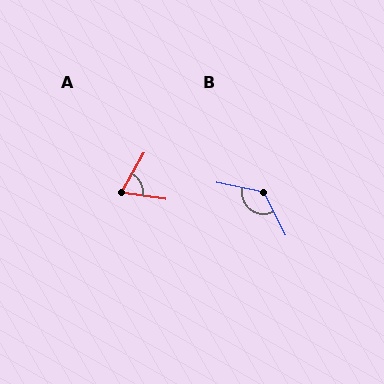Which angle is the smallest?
A, at approximately 69 degrees.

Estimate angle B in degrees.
Approximately 128 degrees.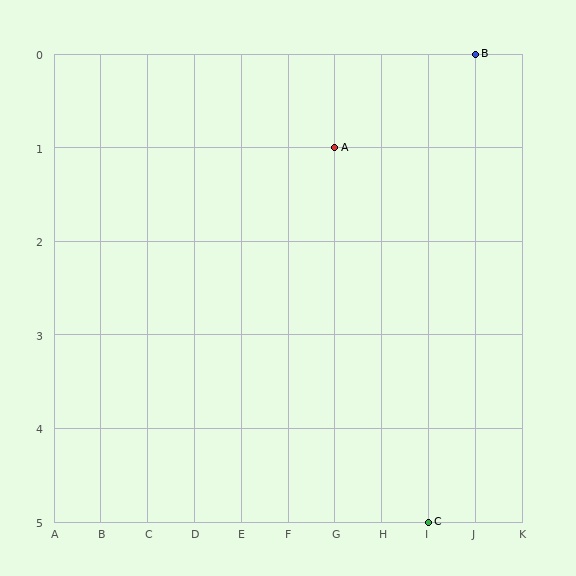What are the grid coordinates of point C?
Point C is at grid coordinates (I, 5).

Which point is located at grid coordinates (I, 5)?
Point C is at (I, 5).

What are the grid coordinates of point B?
Point B is at grid coordinates (J, 0).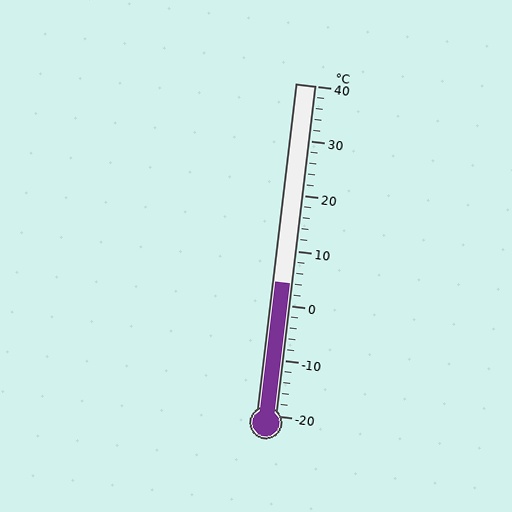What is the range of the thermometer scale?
The thermometer scale ranges from -20°C to 40°C.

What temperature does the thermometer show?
The thermometer shows approximately 4°C.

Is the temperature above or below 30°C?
The temperature is below 30°C.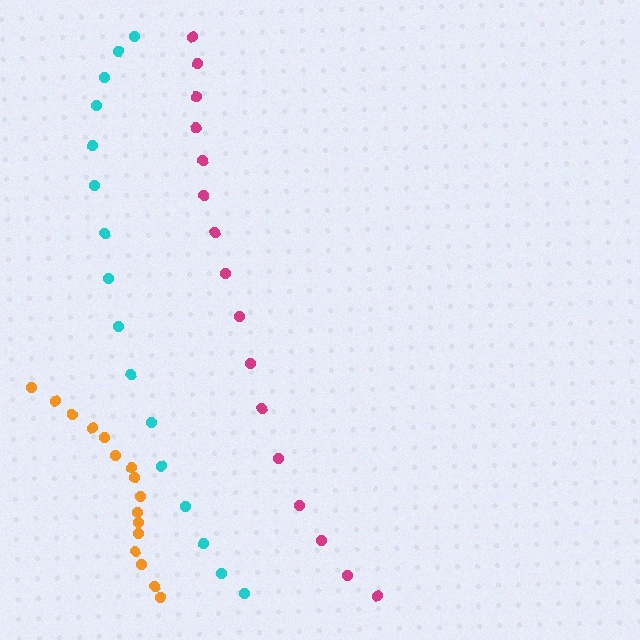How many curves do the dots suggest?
There are 3 distinct paths.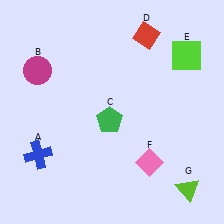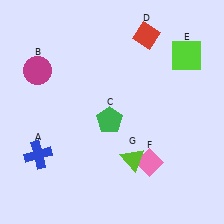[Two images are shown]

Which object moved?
The lime triangle (G) moved left.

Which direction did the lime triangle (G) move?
The lime triangle (G) moved left.